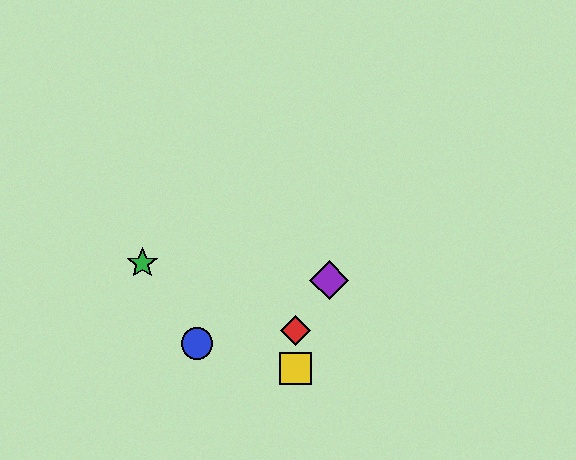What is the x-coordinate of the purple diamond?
The purple diamond is at x≈329.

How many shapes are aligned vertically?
2 shapes (the red diamond, the yellow square) are aligned vertically.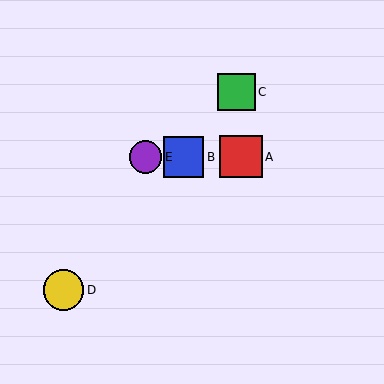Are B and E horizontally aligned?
Yes, both are at y≈157.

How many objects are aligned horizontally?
3 objects (A, B, E) are aligned horizontally.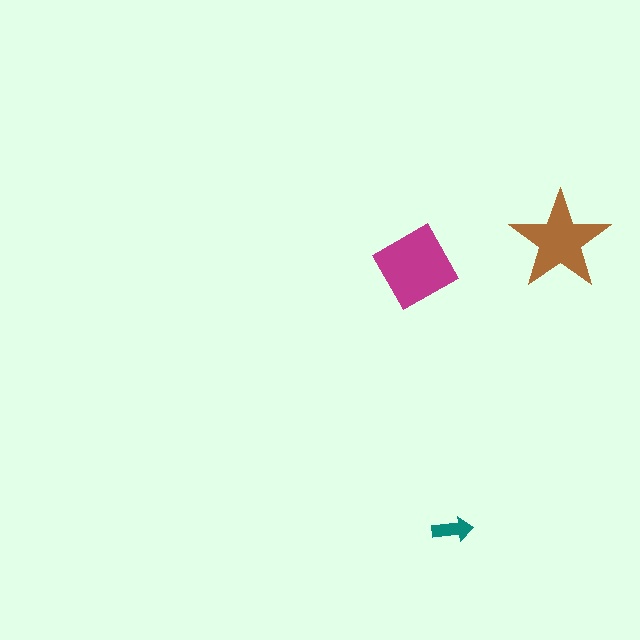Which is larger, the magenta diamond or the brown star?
The magenta diamond.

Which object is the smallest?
The teal arrow.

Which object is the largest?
The magenta diamond.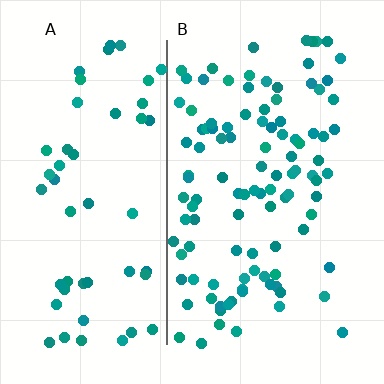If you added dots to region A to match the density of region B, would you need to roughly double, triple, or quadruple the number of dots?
Approximately double.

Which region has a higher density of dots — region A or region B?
B (the right).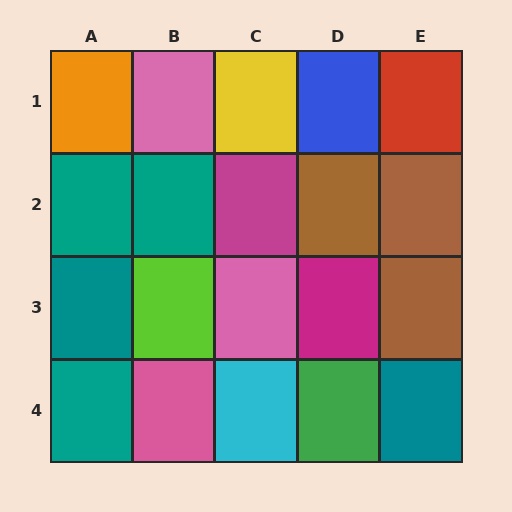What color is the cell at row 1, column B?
Pink.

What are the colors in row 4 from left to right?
Teal, pink, cyan, green, teal.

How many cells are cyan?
1 cell is cyan.